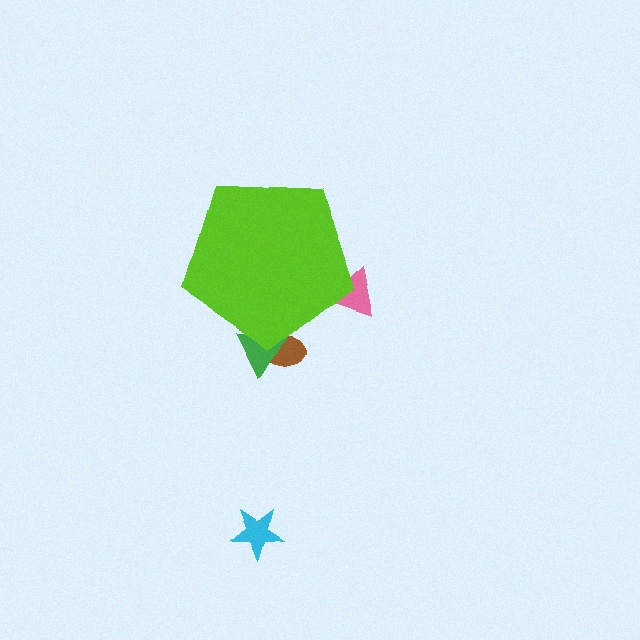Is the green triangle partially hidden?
Yes, the green triangle is partially hidden behind the lime pentagon.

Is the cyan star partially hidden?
No, the cyan star is fully visible.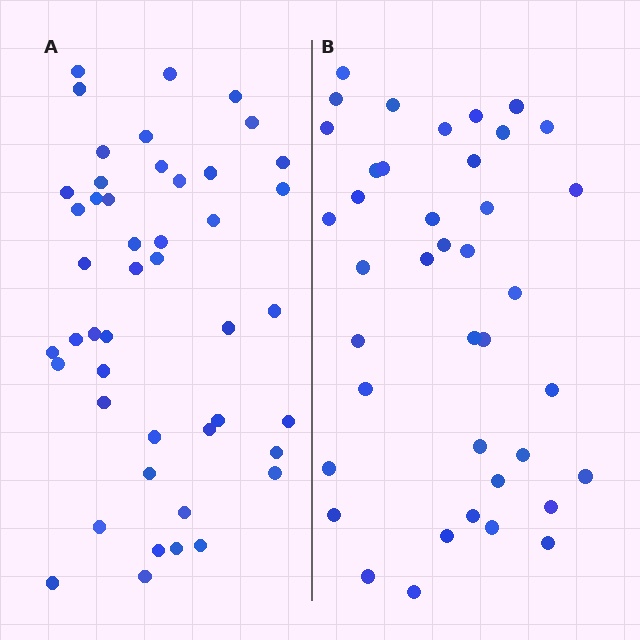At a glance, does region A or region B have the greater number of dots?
Region A (the left region) has more dots.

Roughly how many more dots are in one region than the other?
Region A has about 6 more dots than region B.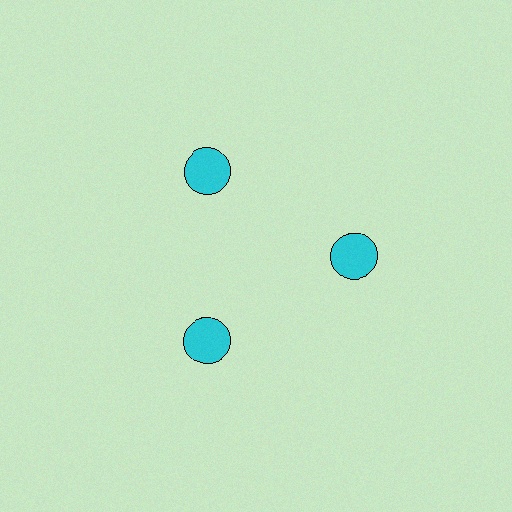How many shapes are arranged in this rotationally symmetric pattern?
There are 3 shapes, arranged in 3 groups of 1.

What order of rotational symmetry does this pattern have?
This pattern has 3-fold rotational symmetry.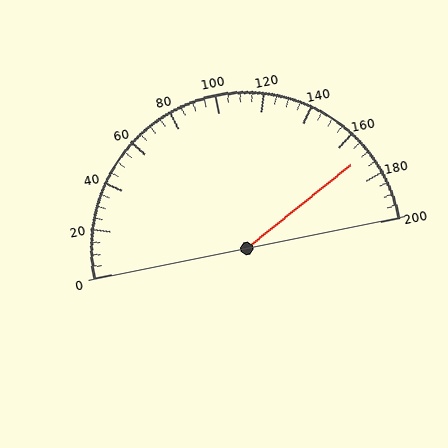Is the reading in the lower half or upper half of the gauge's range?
The reading is in the upper half of the range (0 to 200).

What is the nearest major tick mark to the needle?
The nearest major tick mark is 160.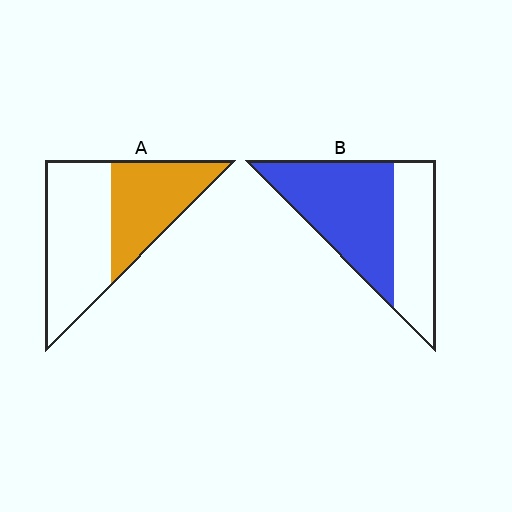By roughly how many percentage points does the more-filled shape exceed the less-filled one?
By roughly 20 percentage points (B over A).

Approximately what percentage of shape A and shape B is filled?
A is approximately 45% and B is approximately 60%.